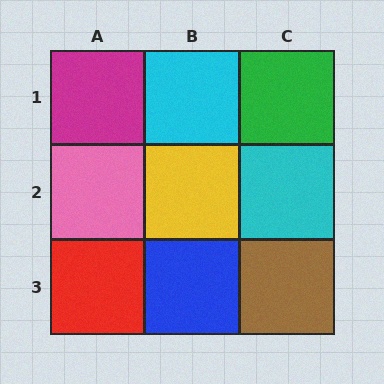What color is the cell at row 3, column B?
Blue.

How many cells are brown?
1 cell is brown.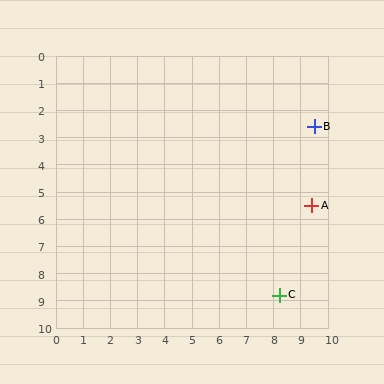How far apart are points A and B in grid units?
Points A and B are about 2.9 grid units apart.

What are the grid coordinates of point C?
Point C is at approximately (8.2, 8.8).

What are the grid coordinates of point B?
Point B is at approximately (9.5, 2.6).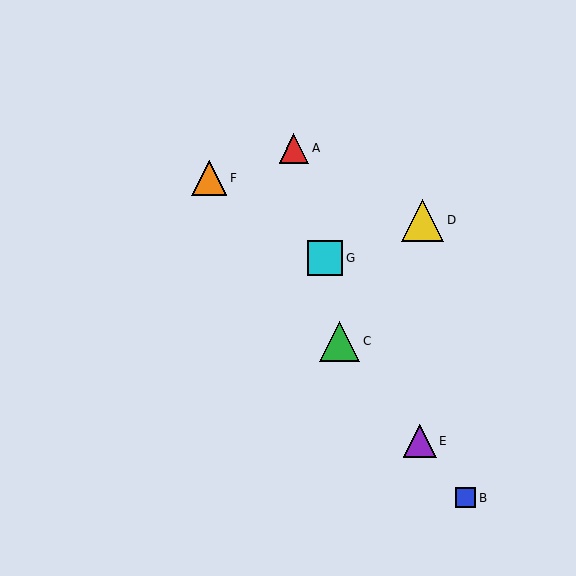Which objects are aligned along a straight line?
Objects B, C, E, F are aligned along a straight line.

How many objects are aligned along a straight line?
4 objects (B, C, E, F) are aligned along a straight line.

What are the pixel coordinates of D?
Object D is at (423, 220).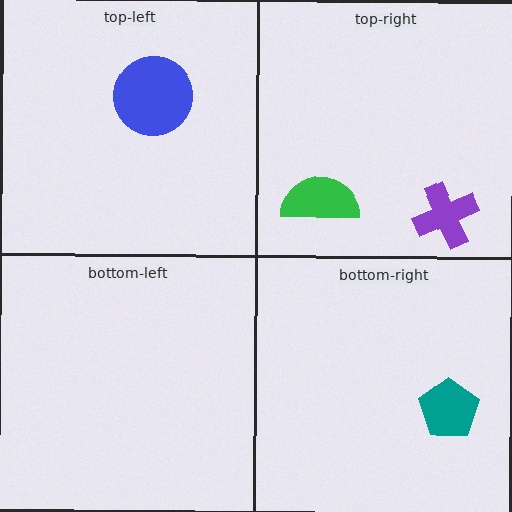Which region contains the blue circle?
The top-left region.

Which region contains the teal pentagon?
The bottom-right region.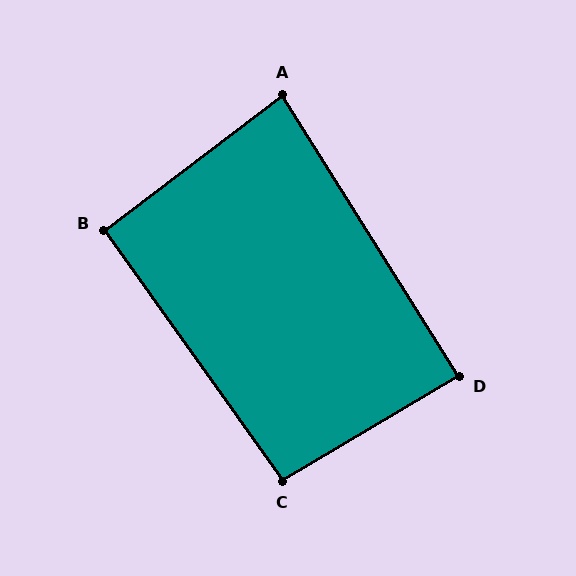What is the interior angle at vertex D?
Approximately 88 degrees (approximately right).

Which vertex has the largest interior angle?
C, at approximately 95 degrees.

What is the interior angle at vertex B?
Approximately 92 degrees (approximately right).